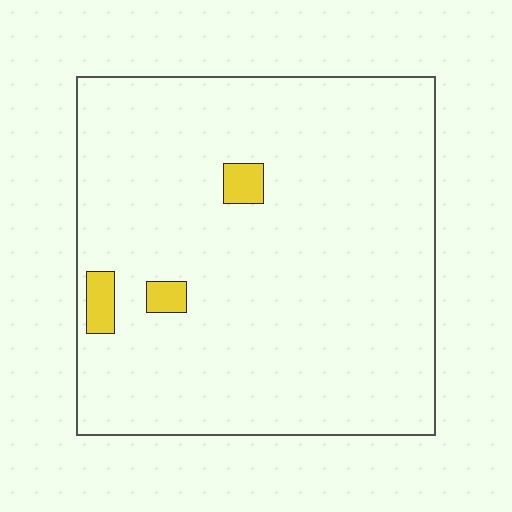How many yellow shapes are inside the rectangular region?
3.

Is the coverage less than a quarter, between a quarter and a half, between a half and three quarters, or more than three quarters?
Less than a quarter.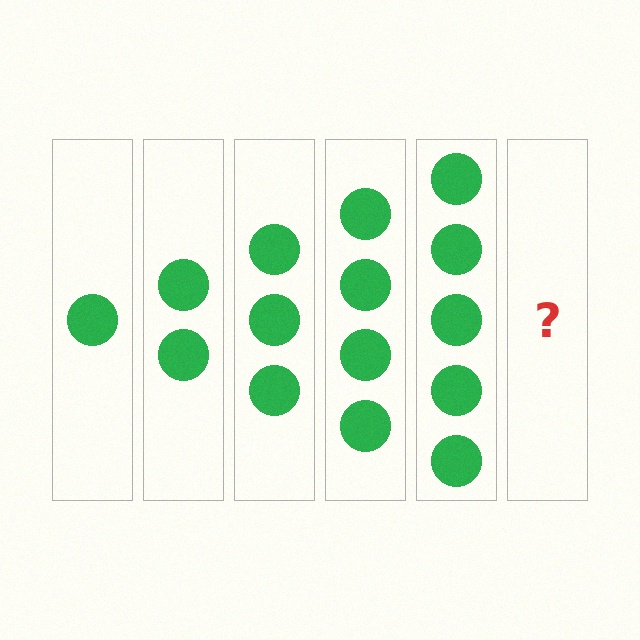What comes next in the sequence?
The next element should be 6 circles.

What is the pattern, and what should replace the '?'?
The pattern is that each step adds one more circle. The '?' should be 6 circles.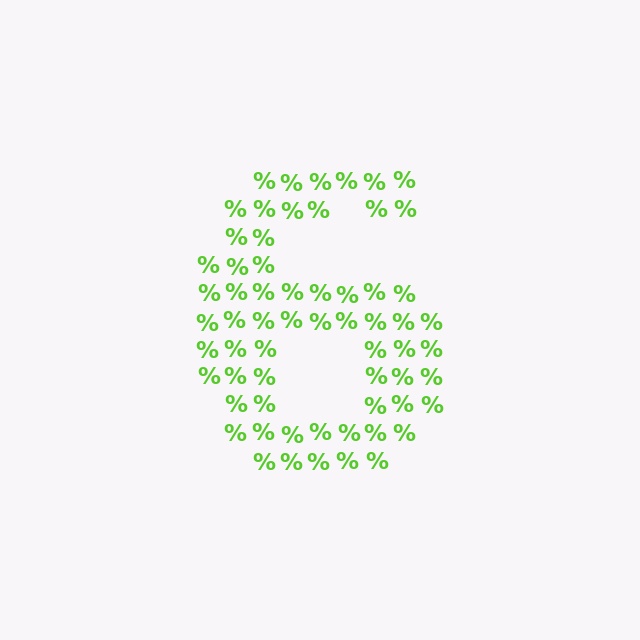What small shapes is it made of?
It is made of small percent signs.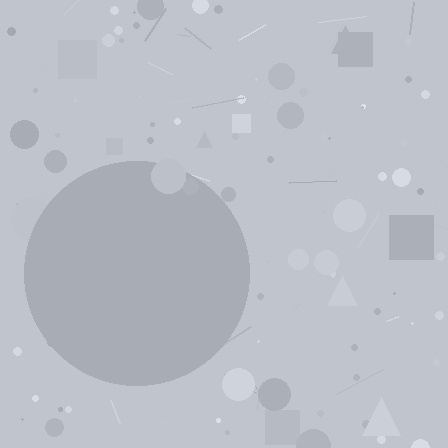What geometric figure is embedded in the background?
A circle is embedded in the background.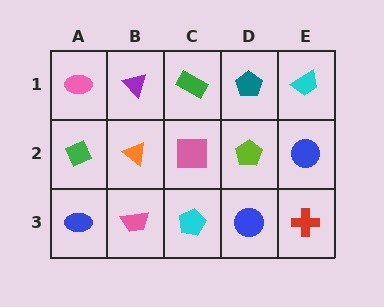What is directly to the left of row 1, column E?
A teal pentagon.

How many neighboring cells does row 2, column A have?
3.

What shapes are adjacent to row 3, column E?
A blue circle (row 2, column E), a blue circle (row 3, column D).